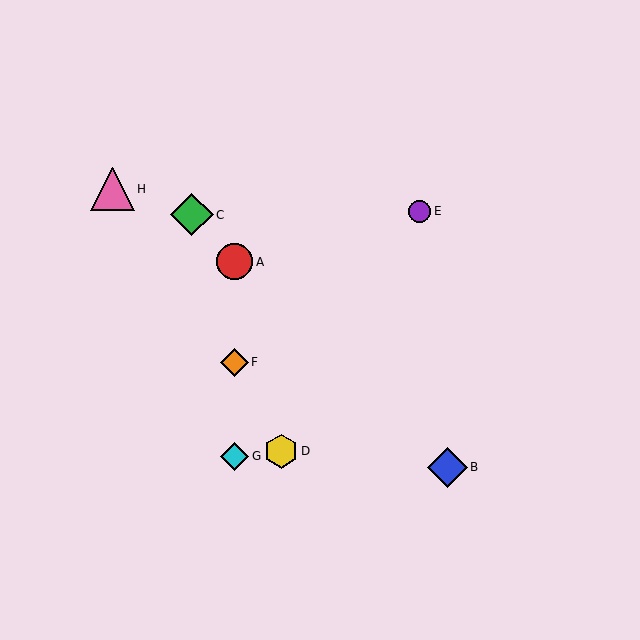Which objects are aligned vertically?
Objects A, F, G are aligned vertically.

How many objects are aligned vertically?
3 objects (A, F, G) are aligned vertically.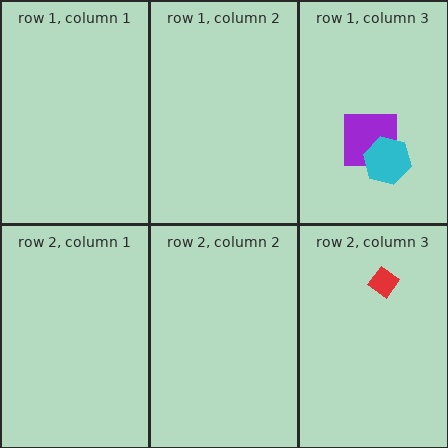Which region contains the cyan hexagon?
The row 1, column 3 region.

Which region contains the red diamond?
The row 2, column 3 region.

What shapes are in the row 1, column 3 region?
The purple square, the cyan hexagon.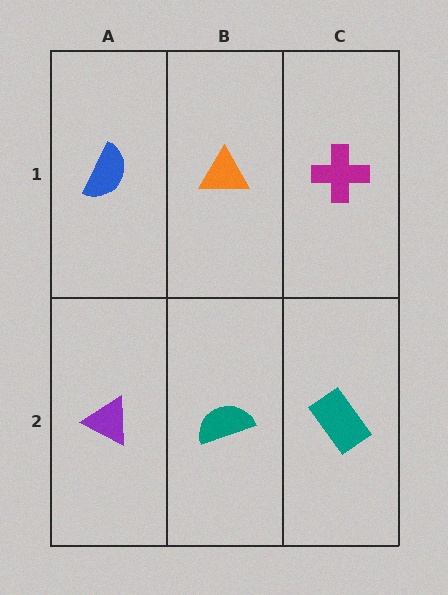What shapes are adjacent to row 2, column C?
A magenta cross (row 1, column C), a teal semicircle (row 2, column B).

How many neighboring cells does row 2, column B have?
3.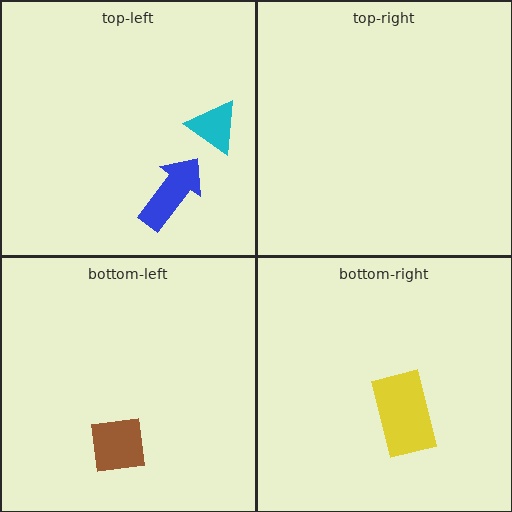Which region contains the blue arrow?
The top-left region.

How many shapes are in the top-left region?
2.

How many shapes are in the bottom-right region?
1.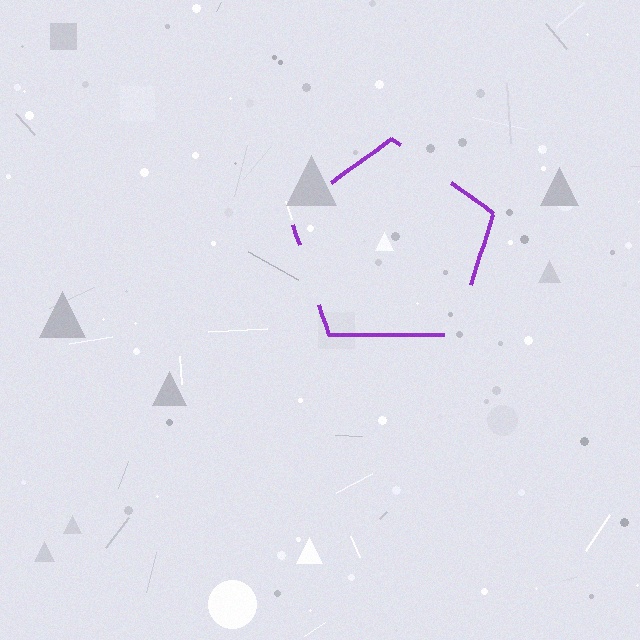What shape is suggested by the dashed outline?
The dashed outline suggests a pentagon.